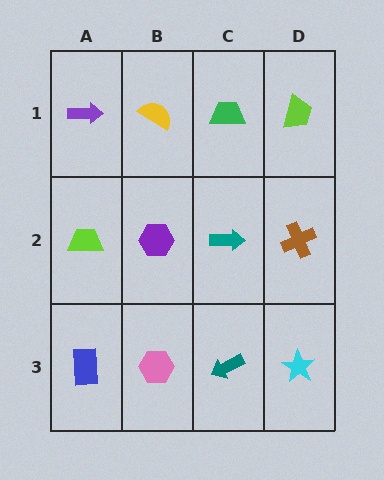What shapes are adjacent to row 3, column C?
A teal arrow (row 2, column C), a pink hexagon (row 3, column B), a cyan star (row 3, column D).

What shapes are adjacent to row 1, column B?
A purple hexagon (row 2, column B), a purple arrow (row 1, column A), a green trapezoid (row 1, column C).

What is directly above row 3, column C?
A teal arrow.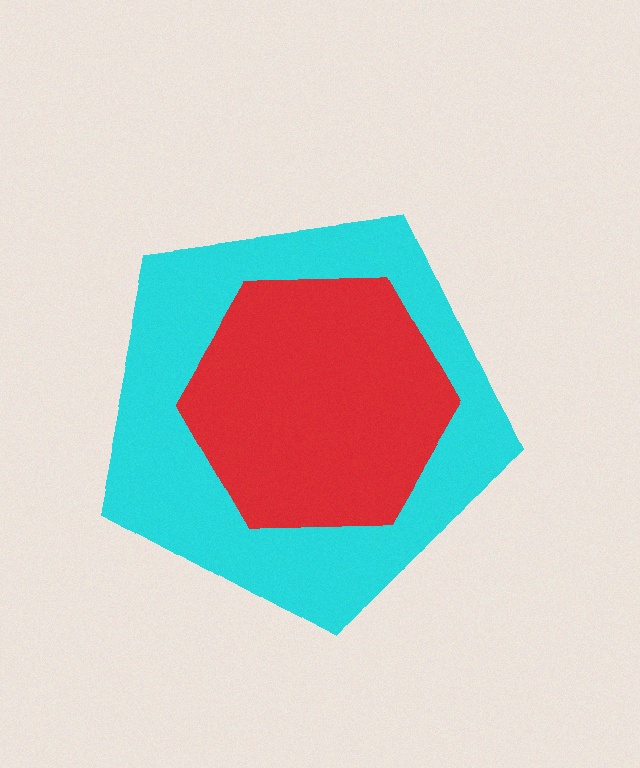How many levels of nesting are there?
2.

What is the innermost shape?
The red hexagon.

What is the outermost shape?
The cyan pentagon.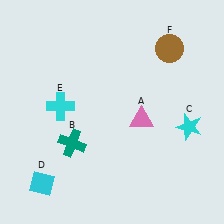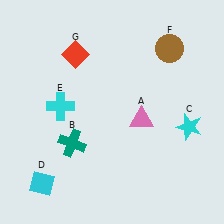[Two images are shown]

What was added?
A red diamond (G) was added in Image 2.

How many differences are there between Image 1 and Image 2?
There is 1 difference between the two images.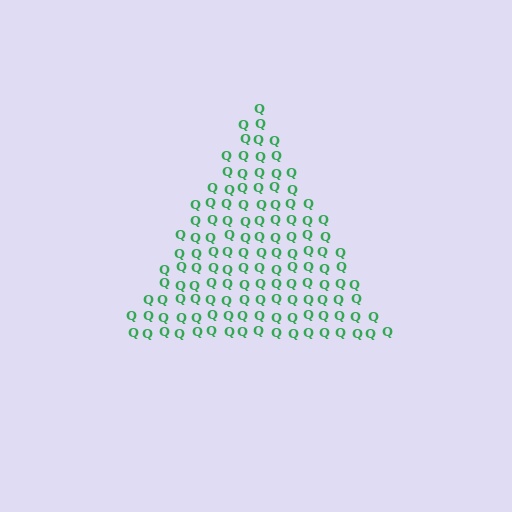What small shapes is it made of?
It is made of small letter Q's.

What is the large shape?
The large shape is a triangle.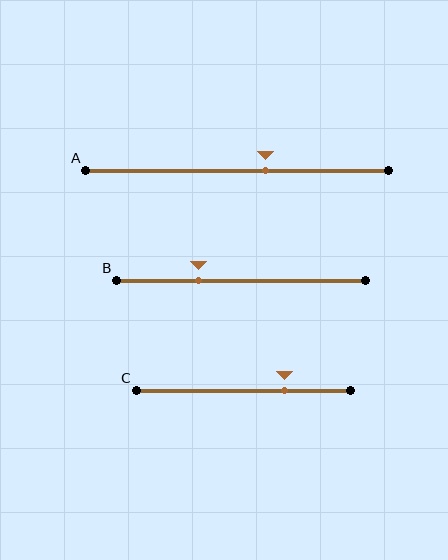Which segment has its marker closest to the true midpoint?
Segment A has its marker closest to the true midpoint.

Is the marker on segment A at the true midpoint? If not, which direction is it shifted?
No, the marker on segment A is shifted to the right by about 10% of the segment length.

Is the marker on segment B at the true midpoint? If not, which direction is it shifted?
No, the marker on segment B is shifted to the left by about 17% of the segment length.